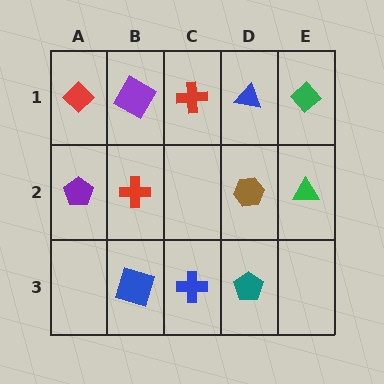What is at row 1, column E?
A green diamond.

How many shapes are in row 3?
3 shapes.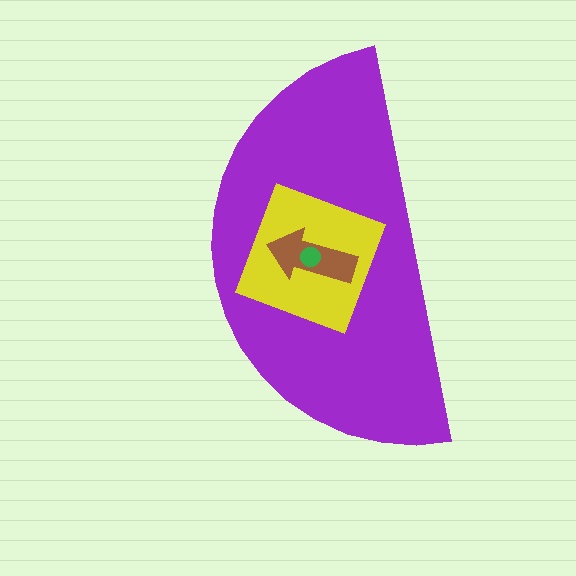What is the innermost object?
The green circle.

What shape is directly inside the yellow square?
The brown arrow.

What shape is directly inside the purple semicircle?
The yellow square.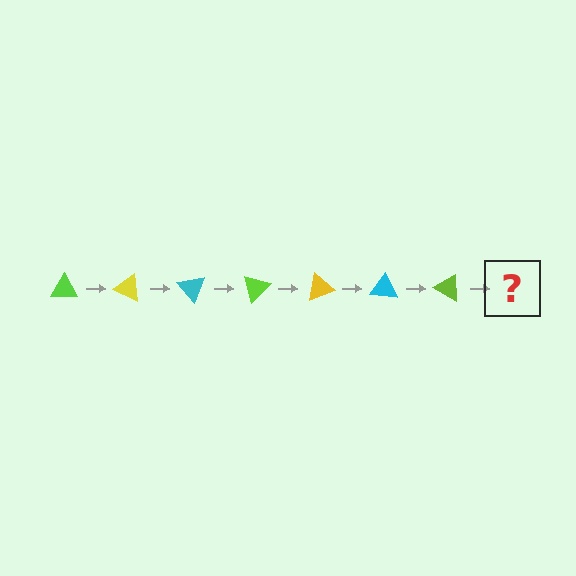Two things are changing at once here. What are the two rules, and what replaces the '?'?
The two rules are that it rotates 25 degrees each step and the color cycles through lime, yellow, and cyan. The '?' should be a yellow triangle, rotated 175 degrees from the start.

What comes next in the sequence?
The next element should be a yellow triangle, rotated 175 degrees from the start.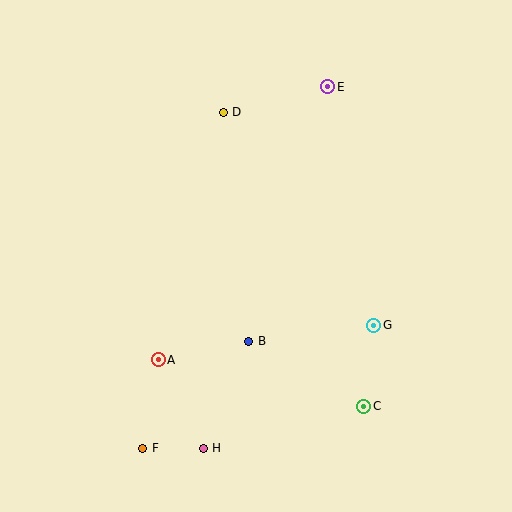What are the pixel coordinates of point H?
Point H is at (203, 448).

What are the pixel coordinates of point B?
Point B is at (249, 341).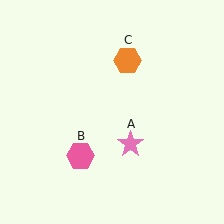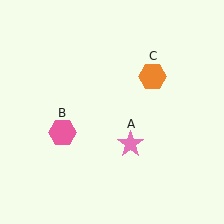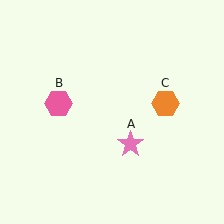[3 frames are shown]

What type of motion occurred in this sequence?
The pink hexagon (object B), orange hexagon (object C) rotated clockwise around the center of the scene.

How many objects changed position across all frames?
2 objects changed position: pink hexagon (object B), orange hexagon (object C).